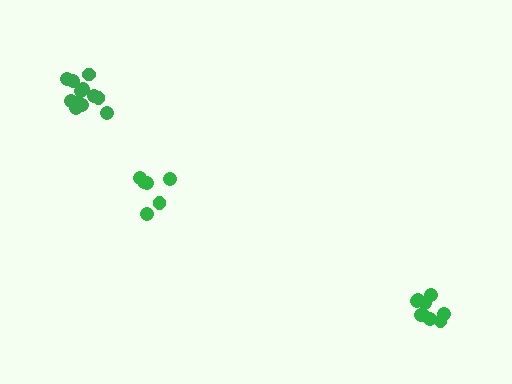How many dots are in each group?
Group 1: 6 dots, Group 2: 12 dots, Group 3: 9 dots (27 total).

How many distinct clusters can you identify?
There are 3 distinct clusters.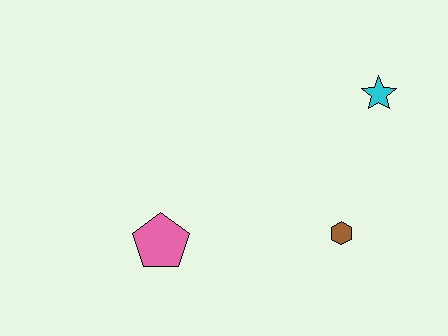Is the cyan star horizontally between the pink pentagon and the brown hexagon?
No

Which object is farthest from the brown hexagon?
The pink pentagon is farthest from the brown hexagon.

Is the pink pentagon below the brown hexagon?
Yes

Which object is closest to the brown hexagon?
The cyan star is closest to the brown hexagon.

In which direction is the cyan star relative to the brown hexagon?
The cyan star is above the brown hexagon.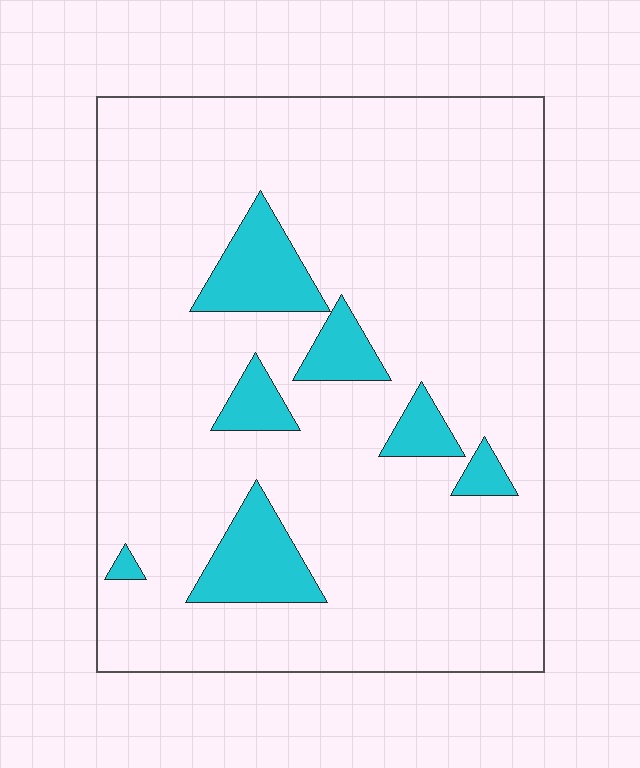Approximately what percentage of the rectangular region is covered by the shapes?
Approximately 10%.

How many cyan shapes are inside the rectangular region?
7.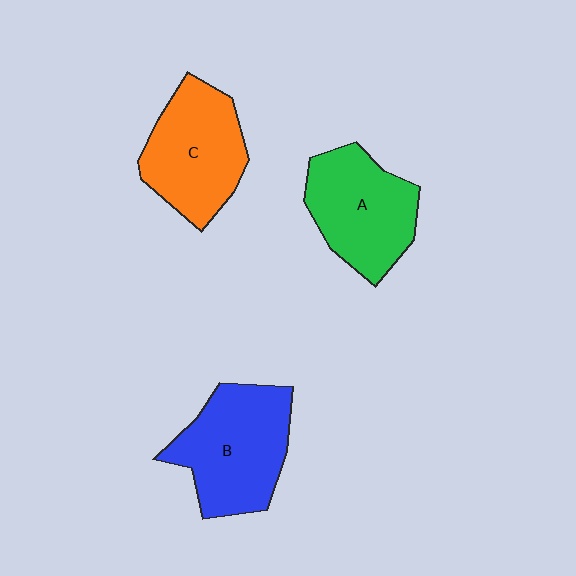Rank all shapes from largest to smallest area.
From largest to smallest: B (blue), C (orange), A (green).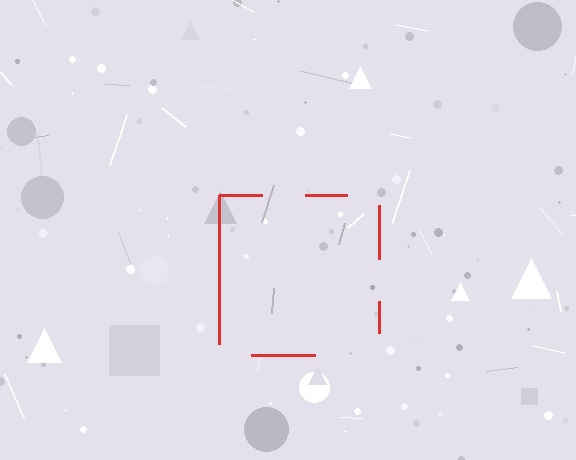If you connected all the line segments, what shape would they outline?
They would outline a square.